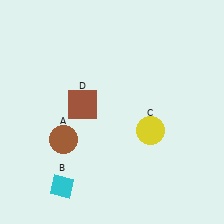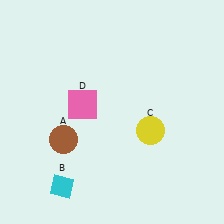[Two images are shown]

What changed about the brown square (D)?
In Image 1, D is brown. In Image 2, it changed to pink.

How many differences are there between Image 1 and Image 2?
There is 1 difference between the two images.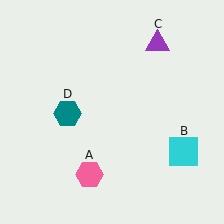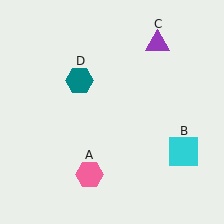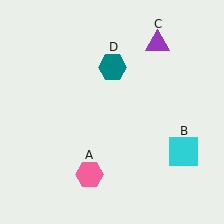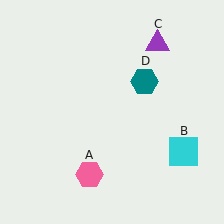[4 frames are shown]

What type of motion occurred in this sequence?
The teal hexagon (object D) rotated clockwise around the center of the scene.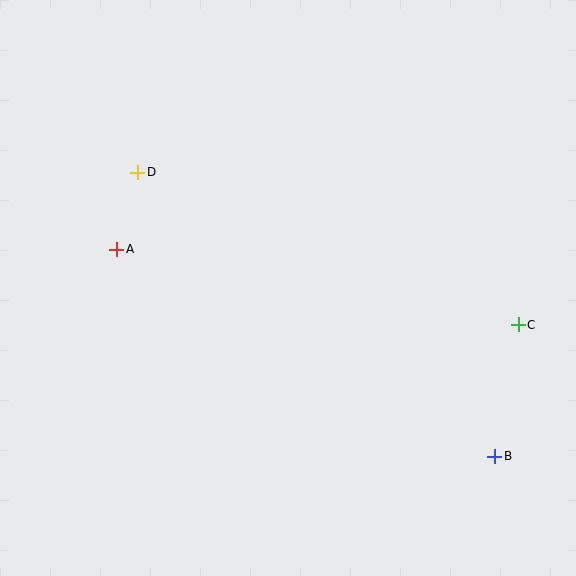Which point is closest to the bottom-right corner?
Point B is closest to the bottom-right corner.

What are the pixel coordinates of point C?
Point C is at (518, 325).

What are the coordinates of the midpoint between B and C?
The midpoint between B and C is at (506, 391).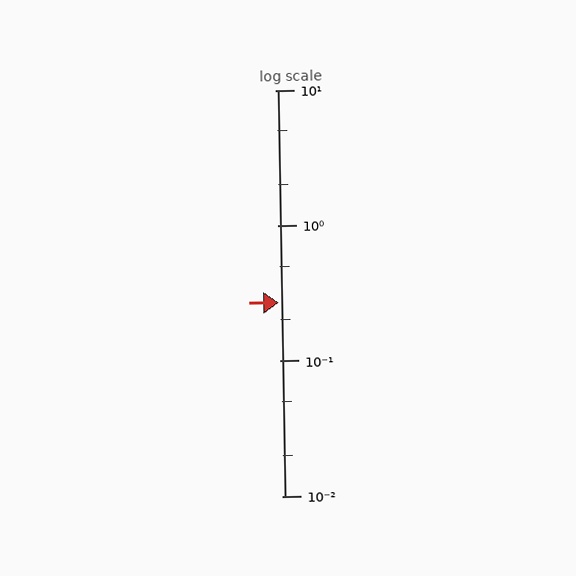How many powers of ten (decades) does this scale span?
The scale spans 3 decades, from 0.01 to 10.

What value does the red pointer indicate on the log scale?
The pointer indicates approximately 0.27.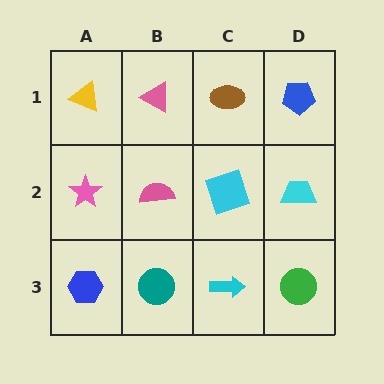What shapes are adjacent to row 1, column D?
A cyan trapezoid (row 2, column D), a brown ellipse (row 1, column C).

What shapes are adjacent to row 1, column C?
A cyan square (row 2, column C), a pink triangle (row 1, column B), a blue pentagon (row 1, column D).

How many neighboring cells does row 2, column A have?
3.